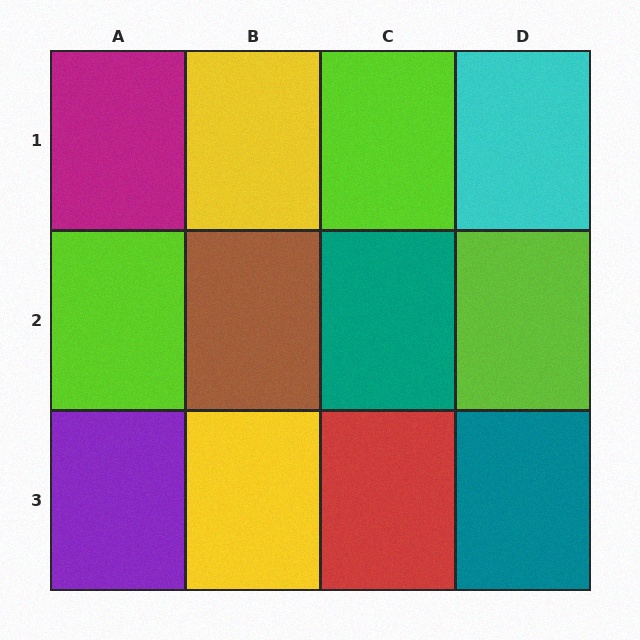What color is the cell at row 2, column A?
Lime.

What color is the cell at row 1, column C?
Lime.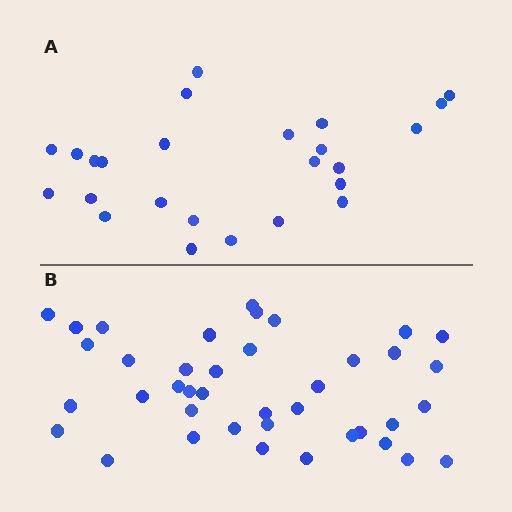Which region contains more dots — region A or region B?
Region B (the bottom region) has more dots.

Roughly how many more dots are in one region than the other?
Region B has approximately 15 more dots than region A.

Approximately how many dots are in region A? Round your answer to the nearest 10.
About 20 dots. (The exact count is 25, which rounds to 20.)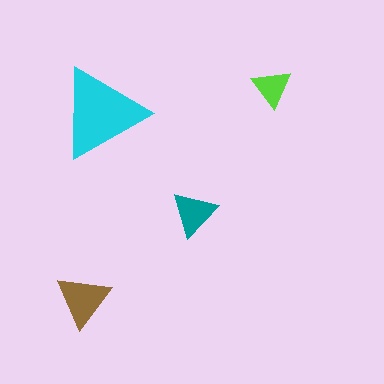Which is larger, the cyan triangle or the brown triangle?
The cyan one.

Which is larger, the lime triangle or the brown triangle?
The brown one.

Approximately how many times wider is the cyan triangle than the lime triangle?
About 2.5 times wider.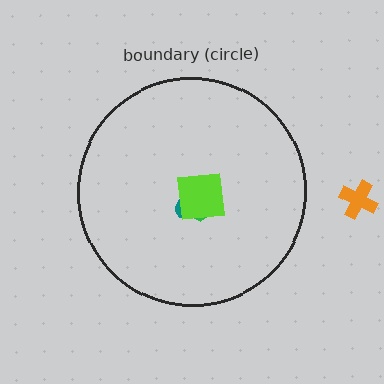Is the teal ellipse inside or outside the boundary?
Inside.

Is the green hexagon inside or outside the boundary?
Inside.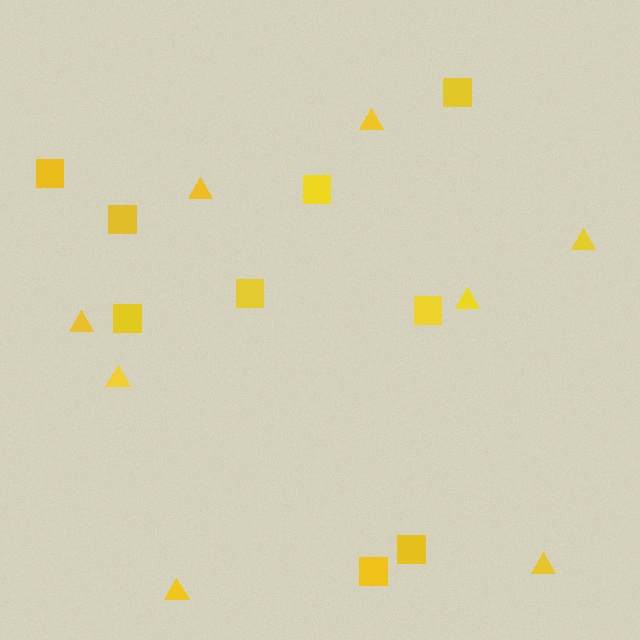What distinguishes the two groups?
There are 2 groups: one group of triangles (8) and one group of squares (9).